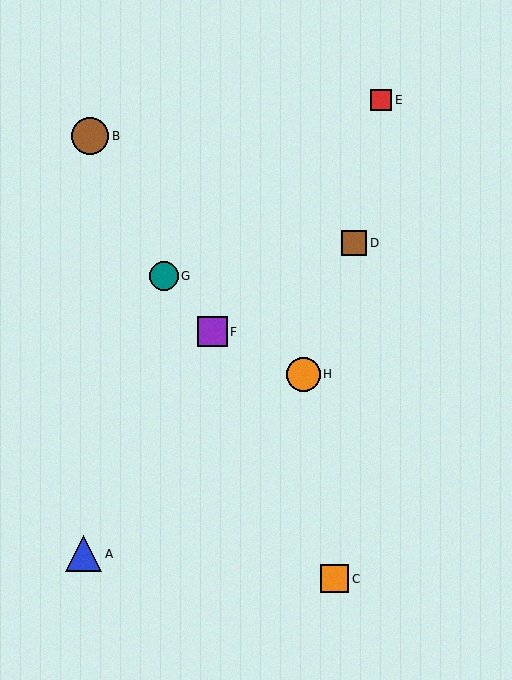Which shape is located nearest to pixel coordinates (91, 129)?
The brown circle (labeled B) at (90, 136) is nearest to that location.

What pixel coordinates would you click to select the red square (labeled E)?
Click at (381, 100) to select the red square E.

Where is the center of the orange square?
The center of the orange square is at (335, 579).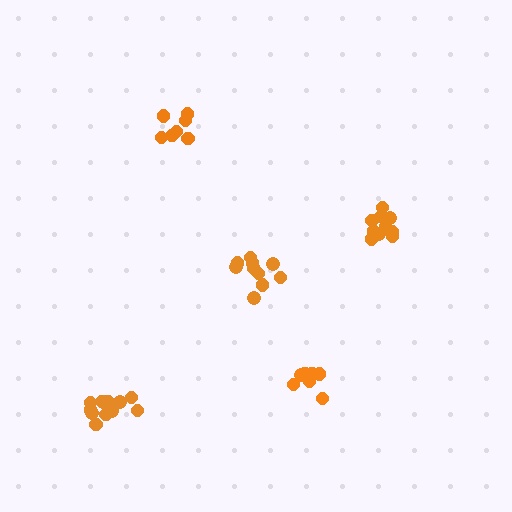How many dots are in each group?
Group 1: 13 dots, Group 2: 10 dots, Group 3: 11 dots, Group 4: 7 dots, Group 5: 8 dots (49 total).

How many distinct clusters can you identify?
There are 5 distinct clusters.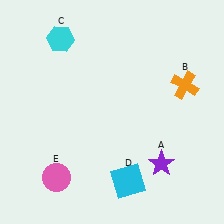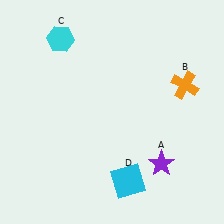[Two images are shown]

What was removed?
The pink circle (E) was removed in Image 2.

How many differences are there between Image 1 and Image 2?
There is 1 difference between the two images.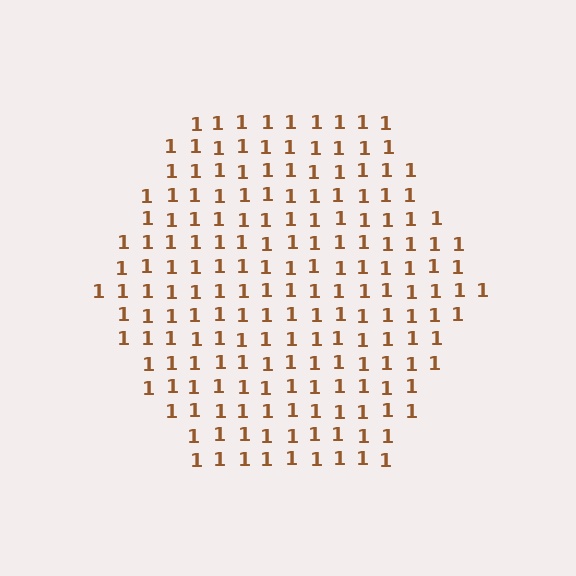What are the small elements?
The small elements are digit 1's.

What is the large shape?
The large shape is a hexagon.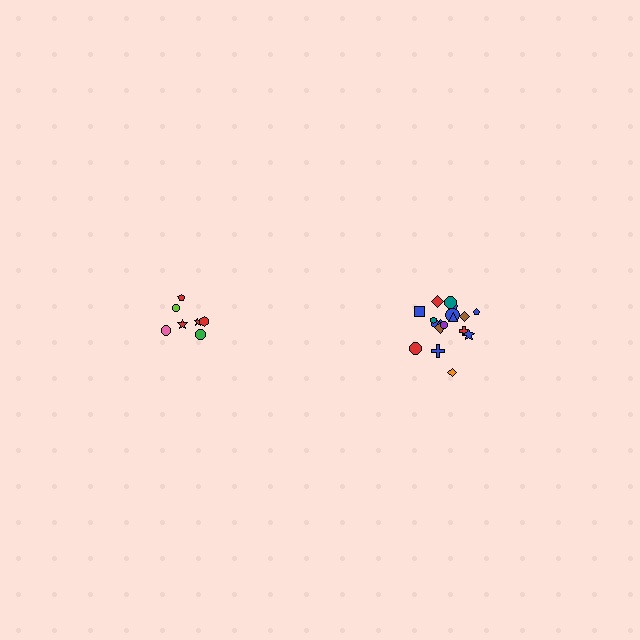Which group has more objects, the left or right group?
The right group.